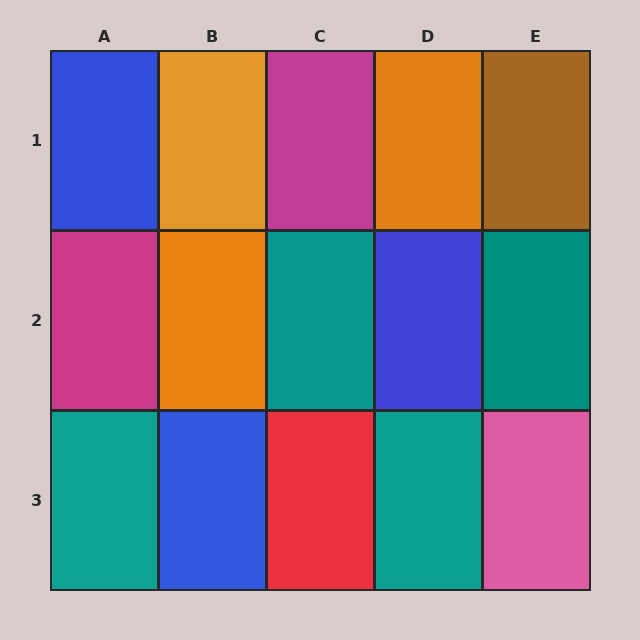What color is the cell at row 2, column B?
Orange.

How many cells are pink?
1 cell is pink.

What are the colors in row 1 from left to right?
Blue, orange, magenta, orange, brown.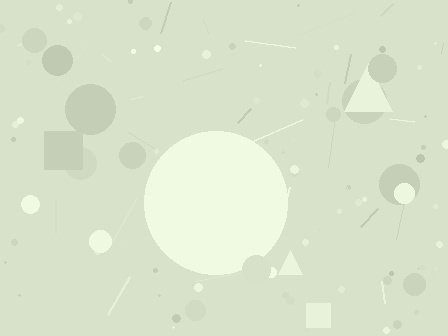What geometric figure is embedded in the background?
A circle is embedded in the background.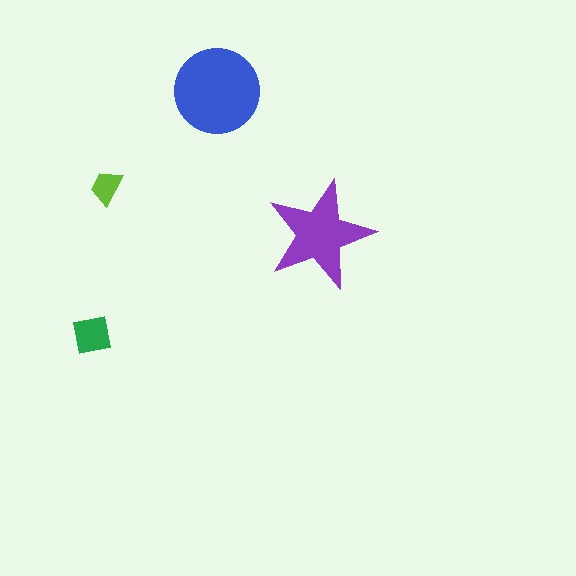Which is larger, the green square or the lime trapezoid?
The green square.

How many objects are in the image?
There are 4 objects in the image.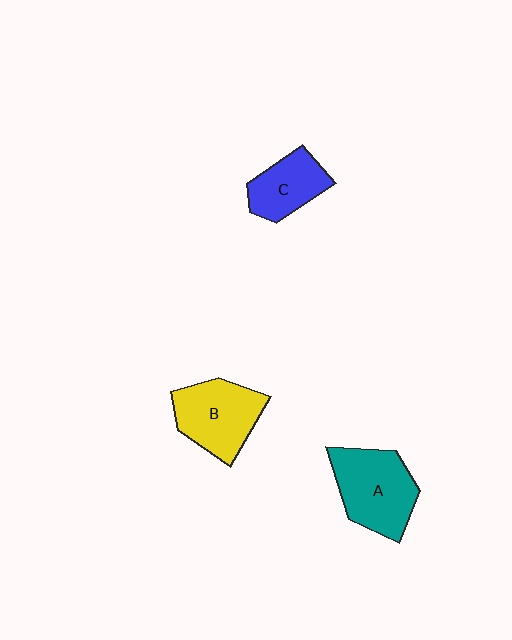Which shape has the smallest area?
Shape C (blue).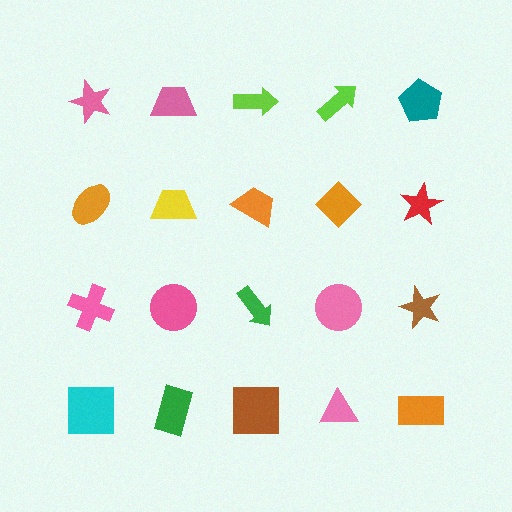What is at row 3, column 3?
A green arrow.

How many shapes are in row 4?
5 shapes.